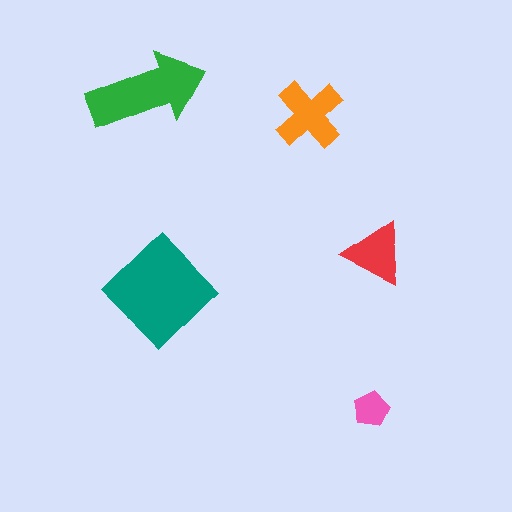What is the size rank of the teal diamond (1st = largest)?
1st.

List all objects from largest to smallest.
The teal diamond, the green arrow, the orange cross, the red triangle, the pink pentagon.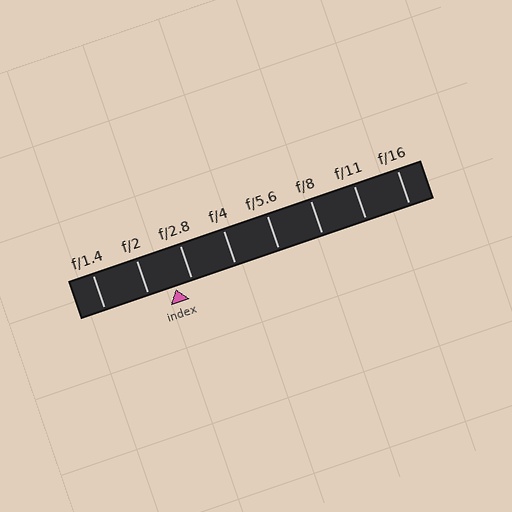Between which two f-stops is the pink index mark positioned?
The index mark is between f/2 and f/2.8.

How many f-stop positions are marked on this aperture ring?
There are 8 f-stop positions marked.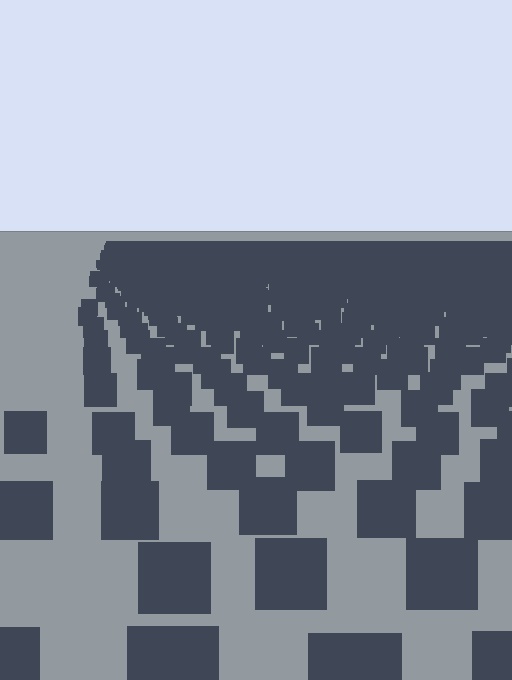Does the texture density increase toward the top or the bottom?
Density increases toward the top.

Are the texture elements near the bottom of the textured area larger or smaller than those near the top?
Larger. Near the bottom, elements are closer to the viewer and appear at a bigger on-screen size.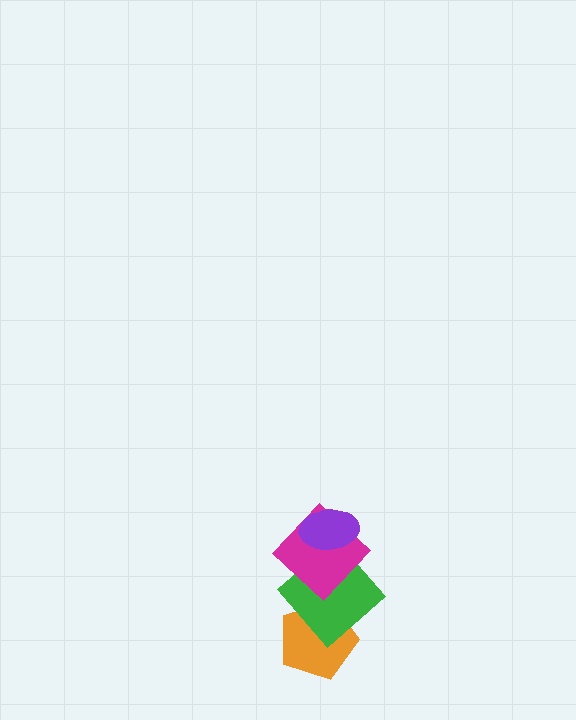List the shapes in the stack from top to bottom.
From top to bottom: the purple ellipse, the magenta diamond, the green diamond, the orange pentagon.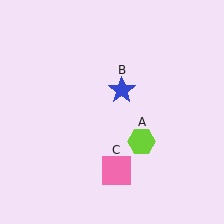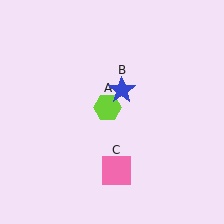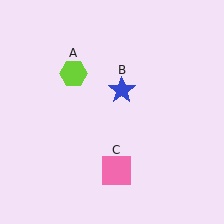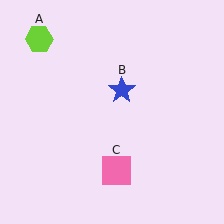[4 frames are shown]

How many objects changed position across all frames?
1 object changed position: lime hexagon (object A).